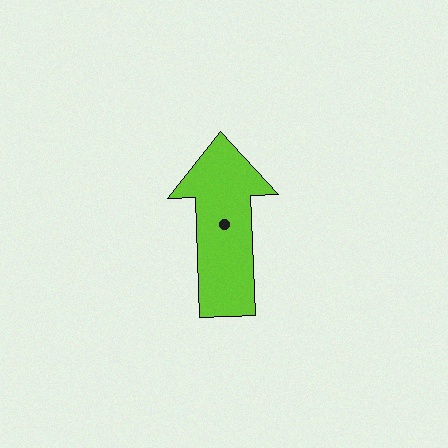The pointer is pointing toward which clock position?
Roughly 12 o'clock.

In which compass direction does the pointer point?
North.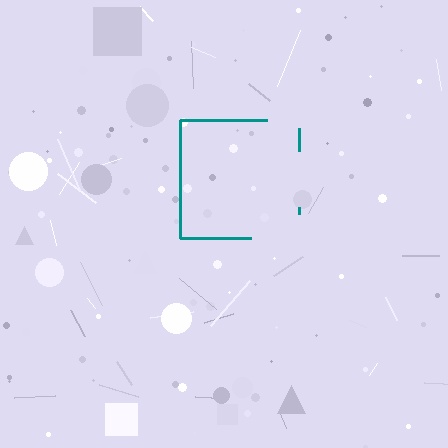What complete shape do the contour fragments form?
The contour fragments form a square.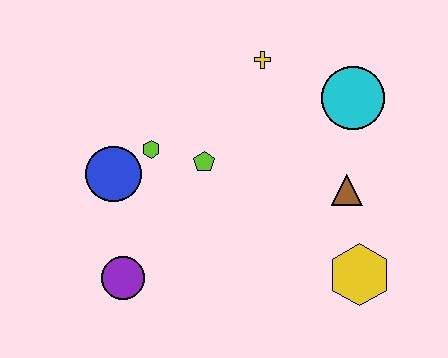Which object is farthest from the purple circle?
The cyan circle is farthest from the purple circle.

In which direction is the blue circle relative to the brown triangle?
The blue circle is to the left of the brown triangle.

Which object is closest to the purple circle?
The blue circle is closest to the purple circle.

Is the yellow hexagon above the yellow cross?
No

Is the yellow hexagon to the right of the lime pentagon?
Yes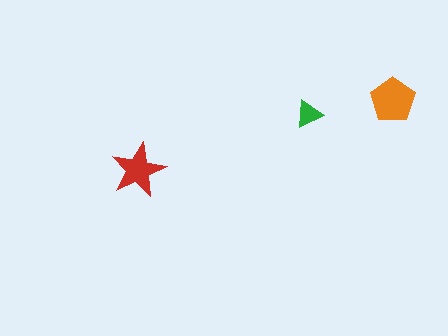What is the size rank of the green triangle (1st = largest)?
3rd.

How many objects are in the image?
There are 3 objects in the image.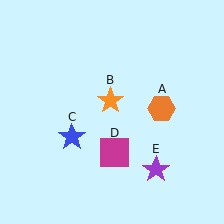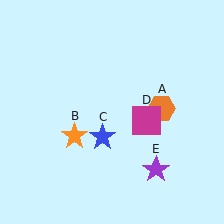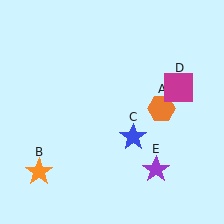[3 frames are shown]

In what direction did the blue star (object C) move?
The blue star (object C) moved right.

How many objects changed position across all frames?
3 objects changed position: orange star (object B), blue star (object C), magenta square (object D).